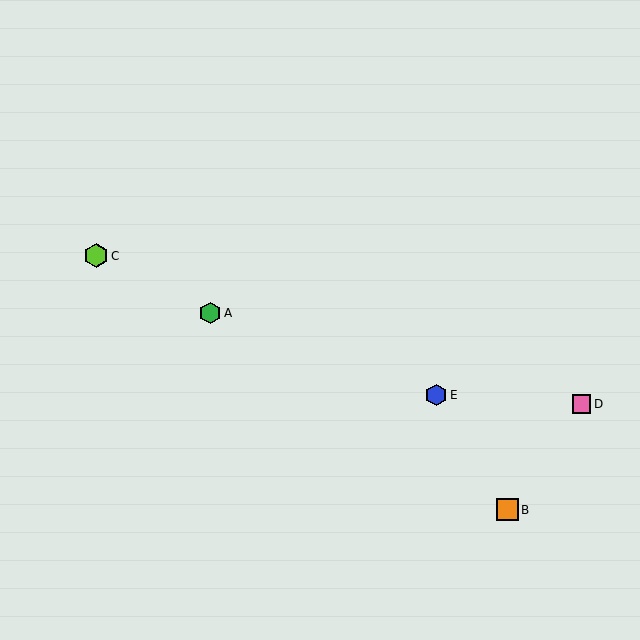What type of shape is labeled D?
Shape D is a pink square.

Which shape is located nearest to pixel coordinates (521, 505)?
The orange square (labeled B) at (507, 510) is nearest to that location.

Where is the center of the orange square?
The center of the orange square is at (507, 510).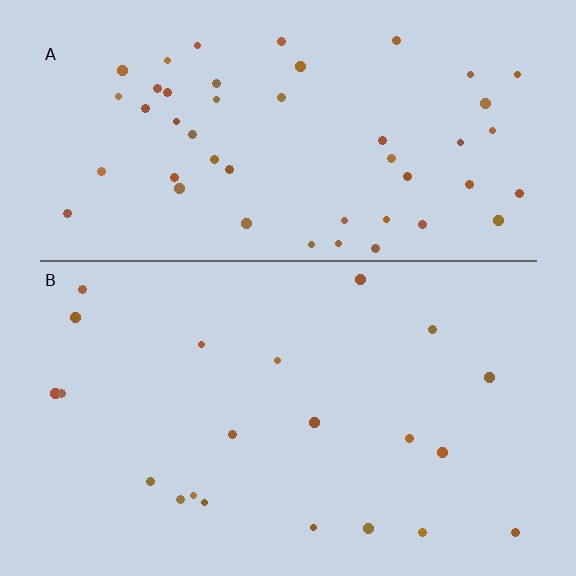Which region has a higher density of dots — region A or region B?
A (the top).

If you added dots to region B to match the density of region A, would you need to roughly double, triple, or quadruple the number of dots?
Approximately double.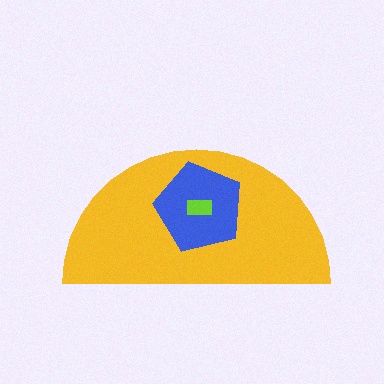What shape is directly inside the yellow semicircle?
The blue pentagon.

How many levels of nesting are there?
3.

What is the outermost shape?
The yellow semicircle.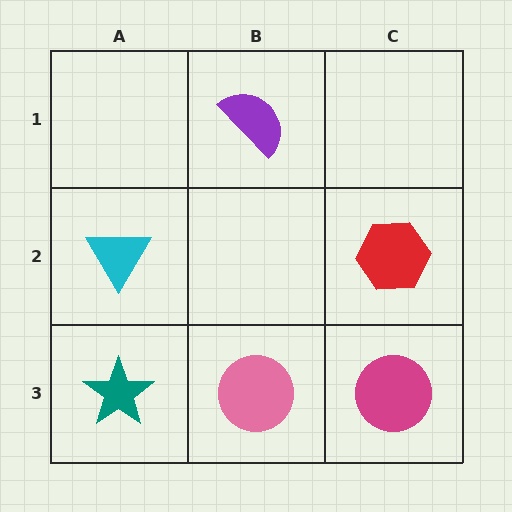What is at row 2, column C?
A red hexagon.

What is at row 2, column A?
A cyan triangle.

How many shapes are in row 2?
2 shapes.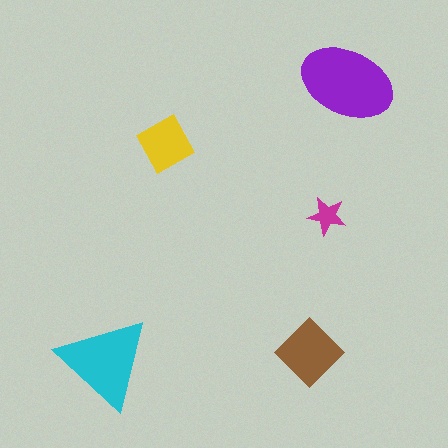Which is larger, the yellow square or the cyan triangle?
The cyan triangle.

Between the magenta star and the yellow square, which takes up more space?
The yellow square.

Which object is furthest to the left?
The cyan triangle is leftmost.